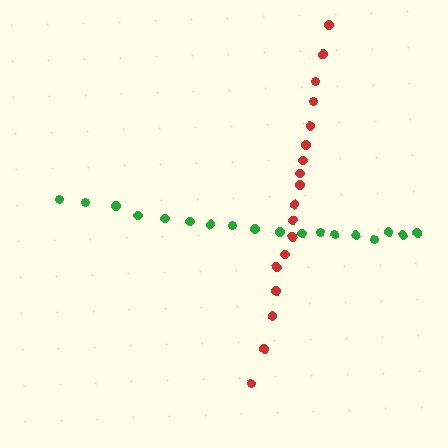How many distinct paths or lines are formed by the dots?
There are 2 distinct paths.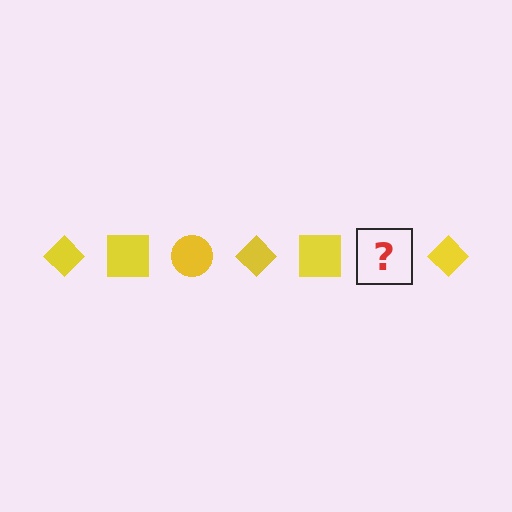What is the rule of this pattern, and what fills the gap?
The rule is that the pattern cycles through diamond, square, circle shapes in yellow. The gap should be filled with a yellow circle.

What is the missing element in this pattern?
The missing element is a yellow circle.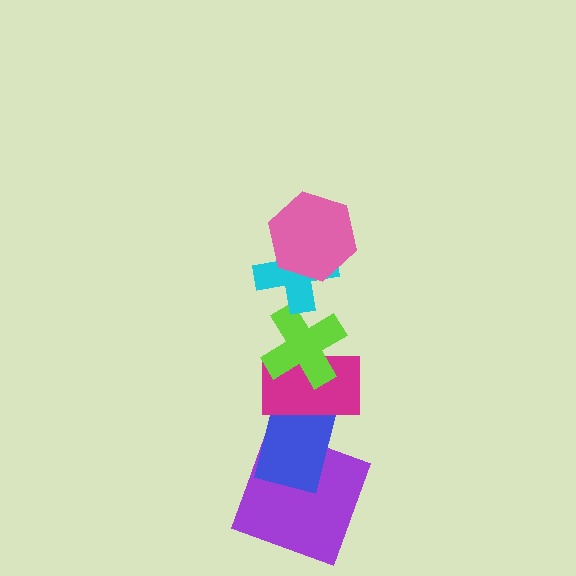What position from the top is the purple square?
The purple square is 6th from the top.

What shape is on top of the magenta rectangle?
The lime cross is on top of the magenta rectangle.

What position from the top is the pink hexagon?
The pink hexagon is 1st from the top.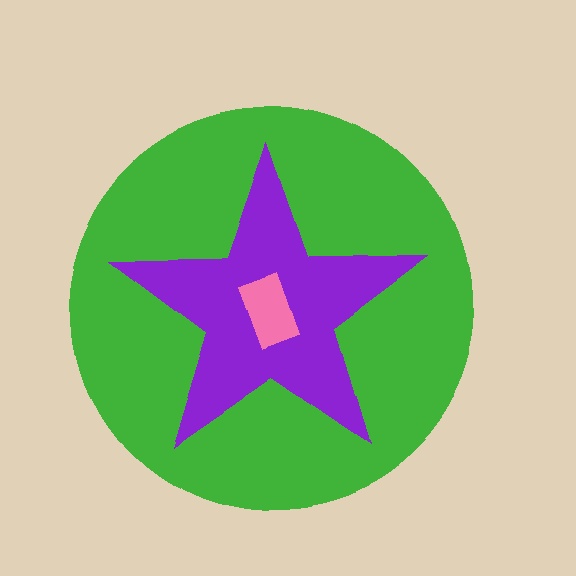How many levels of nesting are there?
3.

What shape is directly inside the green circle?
The purple star.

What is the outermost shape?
The green circle.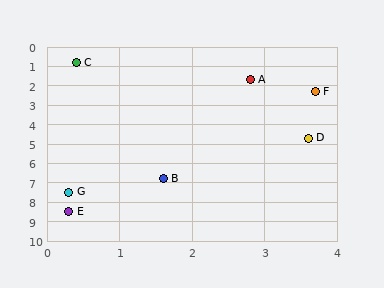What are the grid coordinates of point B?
Point B is at approximately (1.6, 6.8).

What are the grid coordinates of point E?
Point E is at approximately (0.3, 8.5).